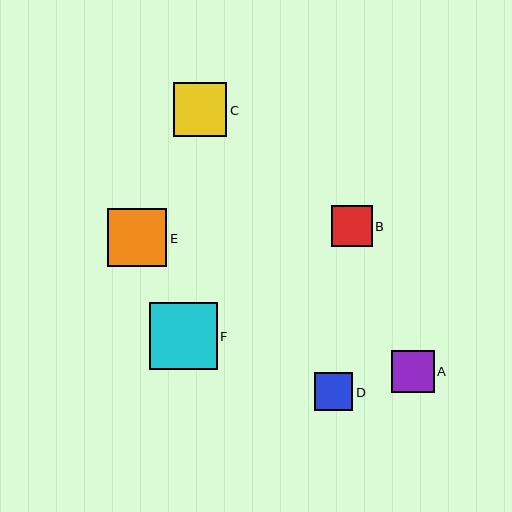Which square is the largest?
Square F is the largest with a size of approximately 67 pixels.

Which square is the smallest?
Square D is the smallest with a size of approximately 38 pixels.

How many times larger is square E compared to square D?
Square E is approximately 1.5 times the size of square D.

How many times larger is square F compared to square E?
Square F is approximately 1.1 times the size of square E.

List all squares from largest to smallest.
From largest to smallest: F, E, C, A, B, D.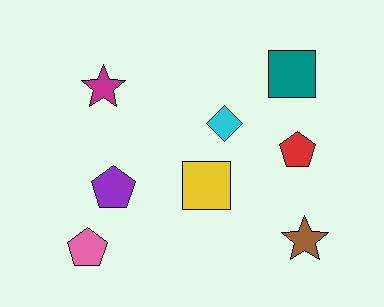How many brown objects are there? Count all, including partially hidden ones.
There is 1 brown object.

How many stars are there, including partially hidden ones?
There are 2 stars.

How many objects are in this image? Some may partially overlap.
There are 8 objects.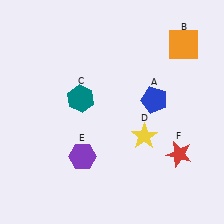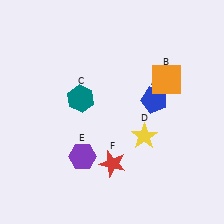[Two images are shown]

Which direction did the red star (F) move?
The red star (F) moved left.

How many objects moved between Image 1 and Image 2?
2 objects moved between the two images.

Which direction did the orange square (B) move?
The orange square (B) moved down.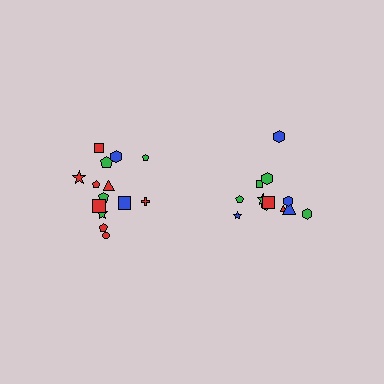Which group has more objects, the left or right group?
The left group.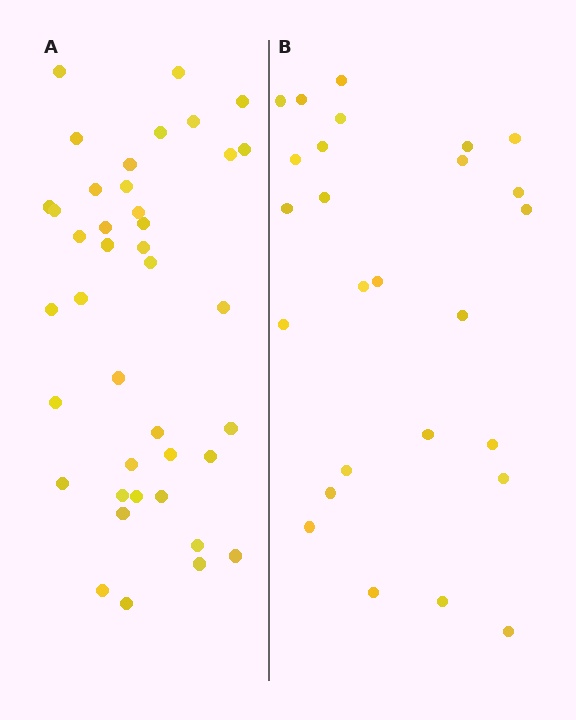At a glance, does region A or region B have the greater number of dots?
Region A (the left region) has more dots.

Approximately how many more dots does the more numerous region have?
Region A has approximately 15 more dots than region B.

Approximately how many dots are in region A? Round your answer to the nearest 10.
About 40 dots.